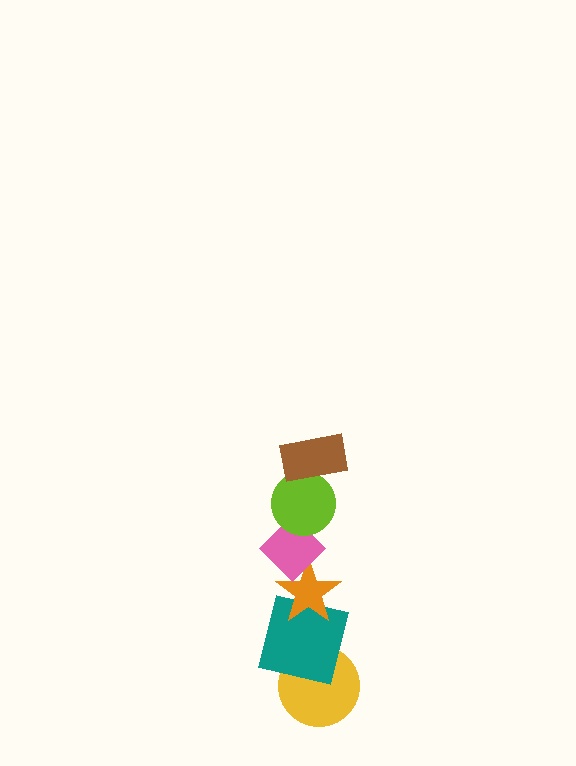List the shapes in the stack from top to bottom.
From top to bottom: the brown rectangle, the lime circle, the pink diamond, the orange star, the teal square, the yellow circle.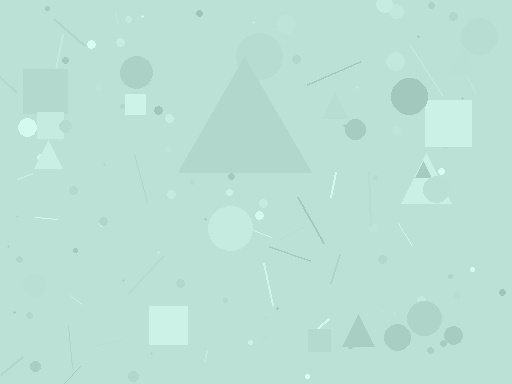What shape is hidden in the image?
A triangle is hidden in the image.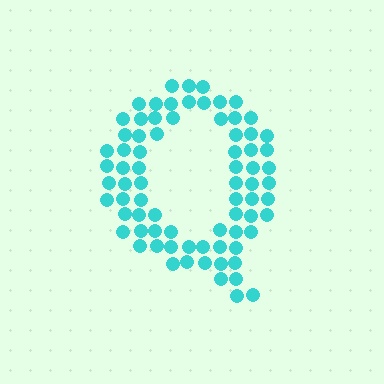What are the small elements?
The small elements are circles.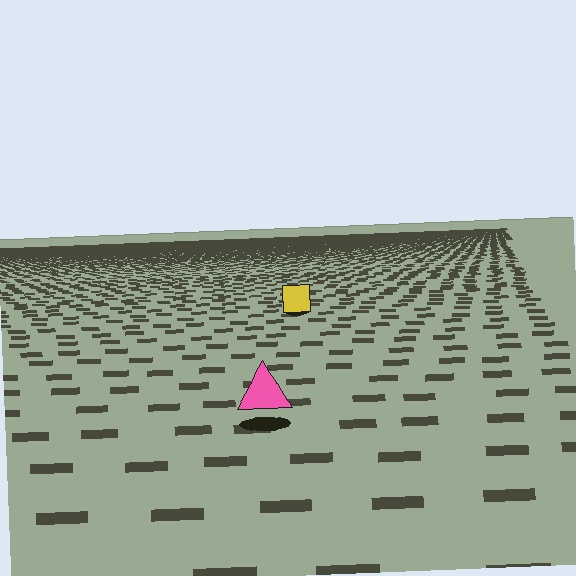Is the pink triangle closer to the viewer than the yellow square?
Yes. The pink triangle is closer — you can tell from the texture gradient: the ground texture is coarser near it.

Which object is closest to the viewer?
The pink triangle is closest. The texture marks near it are larger and more spread out.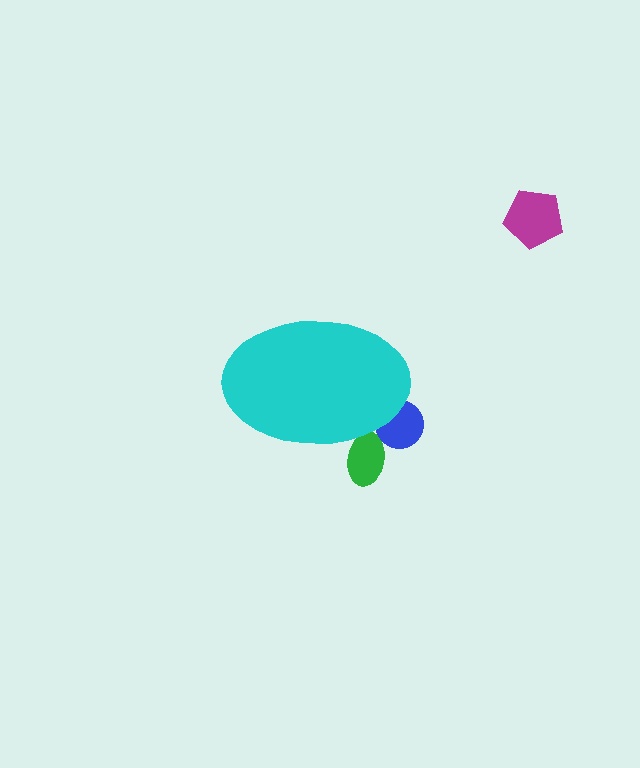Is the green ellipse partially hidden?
Yes, the green ellipse is partially hidden behind the cyan ellipse.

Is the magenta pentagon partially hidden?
No, the magenta pentagon is fully visible.